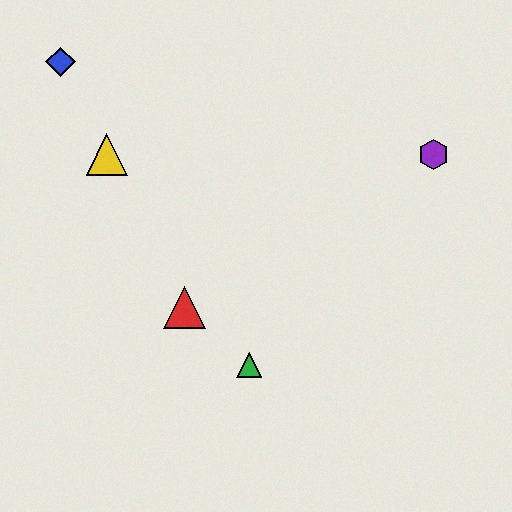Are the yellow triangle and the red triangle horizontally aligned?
No, the yellow triangle is at y≈154 and the red triangle is at y≈308.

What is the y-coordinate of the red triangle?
The red triangle is at y≈308.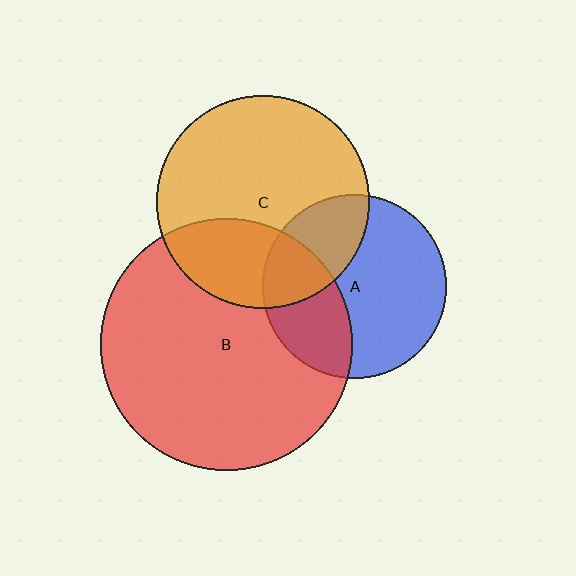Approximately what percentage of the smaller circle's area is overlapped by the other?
Approximately 30%.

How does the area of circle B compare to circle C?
Approximately 1.4 times.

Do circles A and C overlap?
Yes.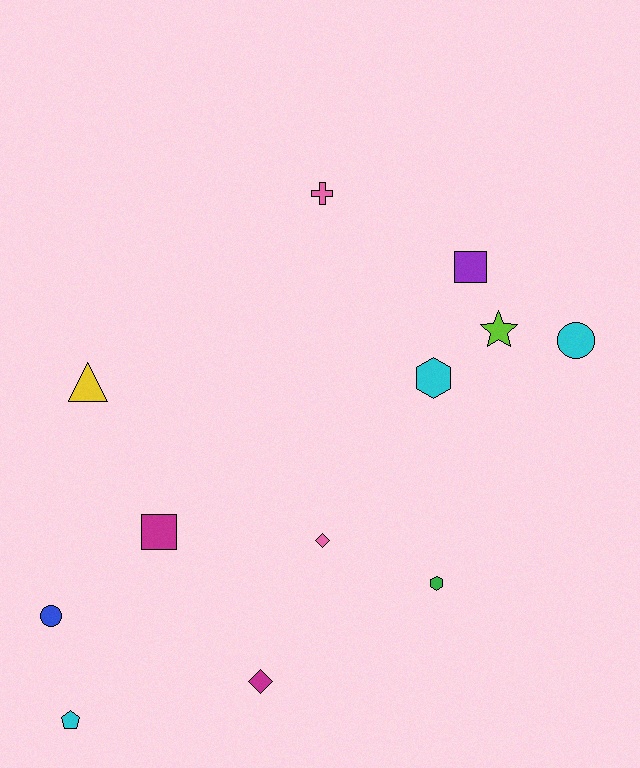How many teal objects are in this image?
There are no teal objects.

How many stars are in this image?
There is 1 star.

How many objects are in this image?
There are 12 objects.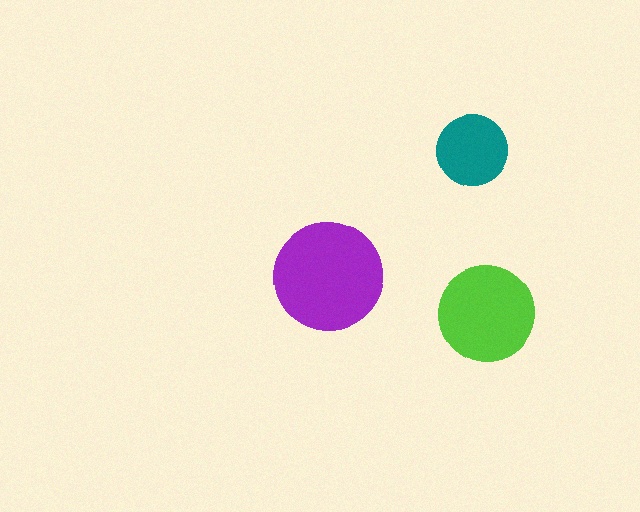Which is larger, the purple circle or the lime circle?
The purple one.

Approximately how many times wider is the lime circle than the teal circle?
About 1.5 times wider.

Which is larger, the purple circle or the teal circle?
The purple one.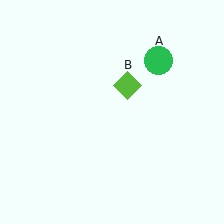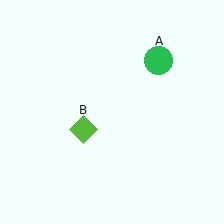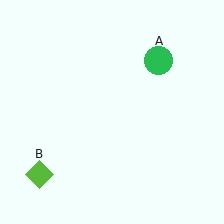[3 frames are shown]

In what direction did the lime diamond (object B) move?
The lime diamond (object B) moved down and to the left.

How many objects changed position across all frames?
1 object changed position: lime diamond (object B).